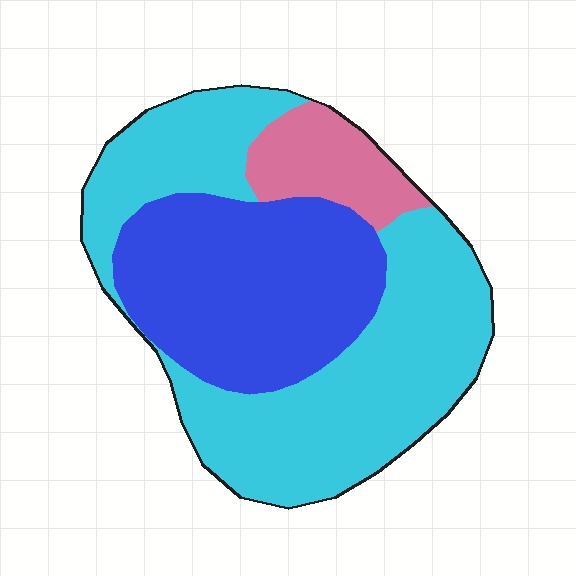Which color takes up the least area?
Pink, at roughly 10%.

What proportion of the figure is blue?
Blue covers 35% of the figure.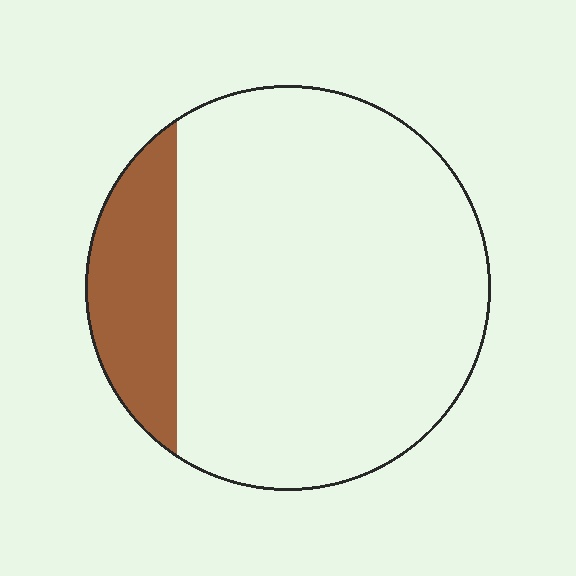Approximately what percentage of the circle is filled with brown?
Approximately 15%.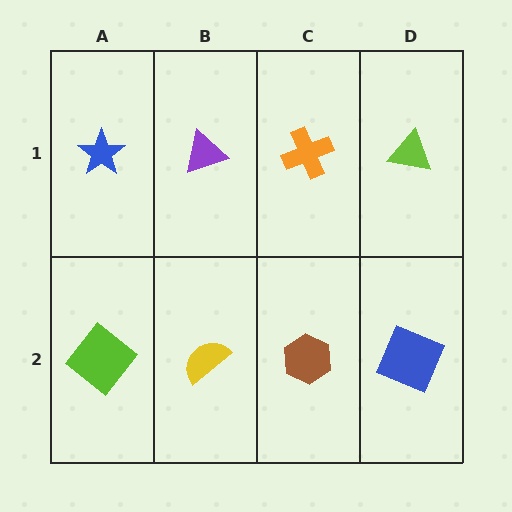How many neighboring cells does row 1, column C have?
3.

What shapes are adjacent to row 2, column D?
A lime triangle (row 1, column D), a brown hexagon (row 2, column C).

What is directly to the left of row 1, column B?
A blue star.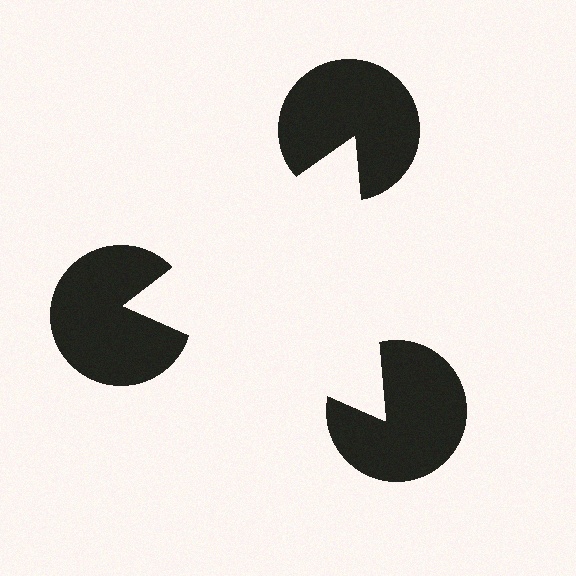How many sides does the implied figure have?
3 sides.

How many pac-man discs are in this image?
There are 3 — one at each vertex of the illusory triangle.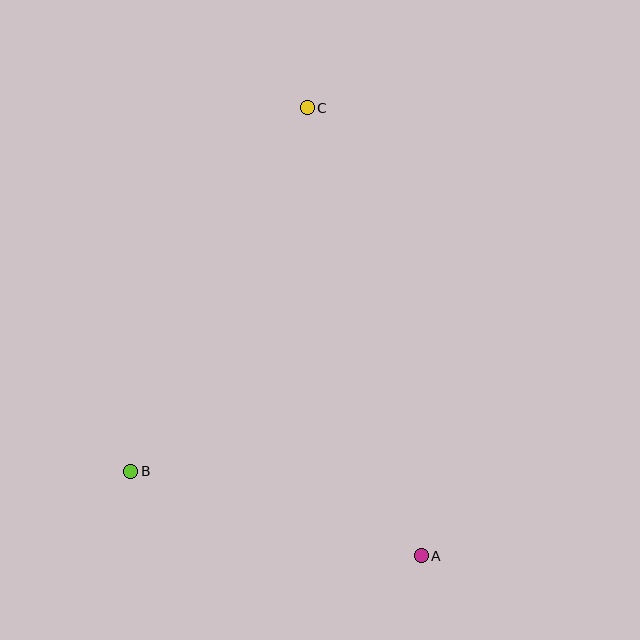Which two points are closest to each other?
Points A and B are closest to each other.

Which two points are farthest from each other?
Points A and C are farthest from each other.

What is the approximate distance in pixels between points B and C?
The distance between B and C is approximately 404 pixels.